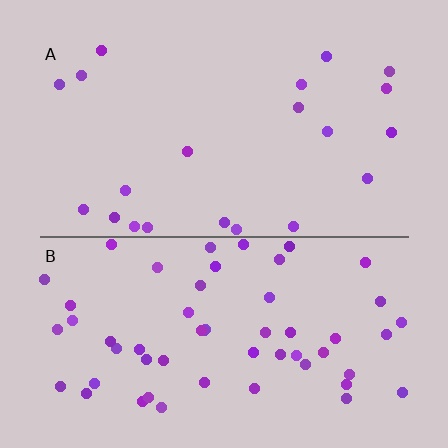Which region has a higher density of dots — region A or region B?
B (the bottom).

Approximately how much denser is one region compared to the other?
Approximately 2.6× — region B over region A.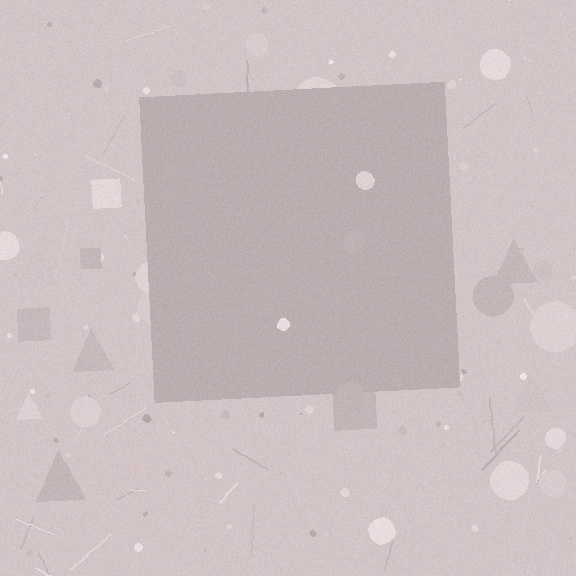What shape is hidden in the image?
A square is hidden in the image.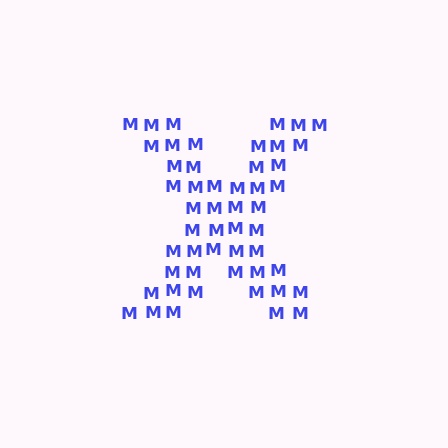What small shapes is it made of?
It is made of small letter M's.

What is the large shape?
The large shape is the letter X.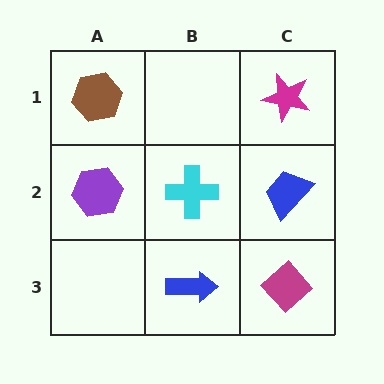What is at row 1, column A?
A brown hexagon.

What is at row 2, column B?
A cyan cross.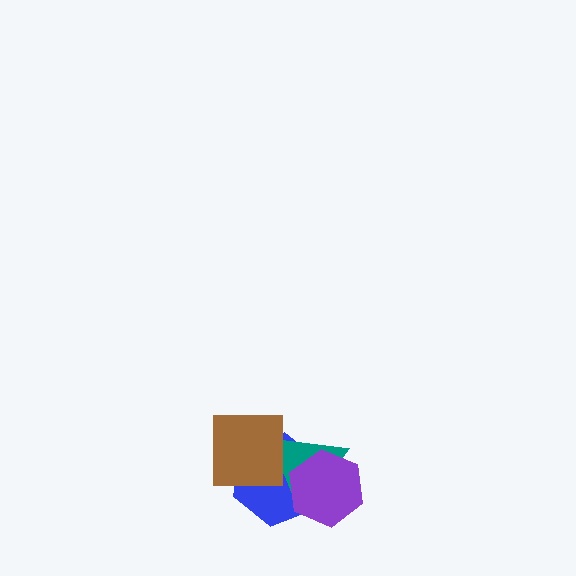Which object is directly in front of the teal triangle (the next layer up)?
The purple hexagon is directly in front of the teal triangle.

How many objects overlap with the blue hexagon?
3 objects overlap with the blue hexagon.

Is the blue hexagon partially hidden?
Yes, it is partially covered by another shape.